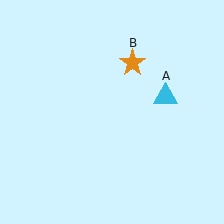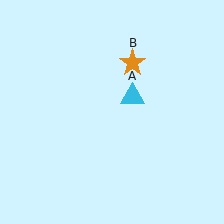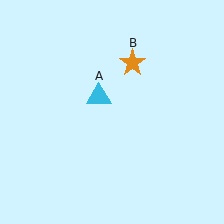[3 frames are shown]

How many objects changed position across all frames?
1 object changed position: cyan triangle (object A).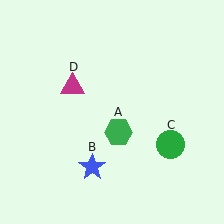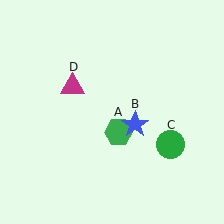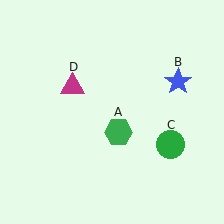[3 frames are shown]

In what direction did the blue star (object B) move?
The blue star (object B) moved up and to the right.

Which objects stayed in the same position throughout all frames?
Green hexagon (object A) and green circle (object C) and magenta triangle (object D) remained stationary.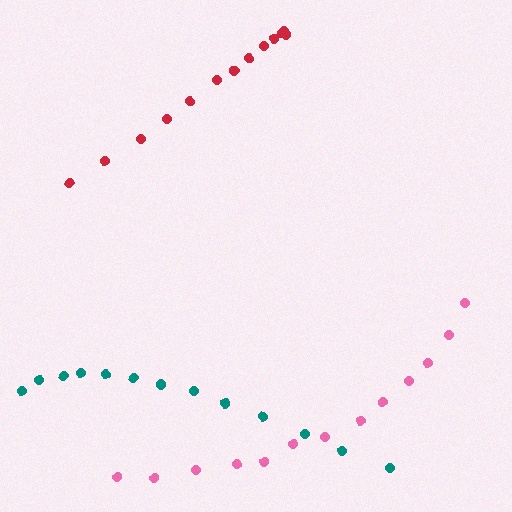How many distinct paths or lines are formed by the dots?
There are 3 distinct paths.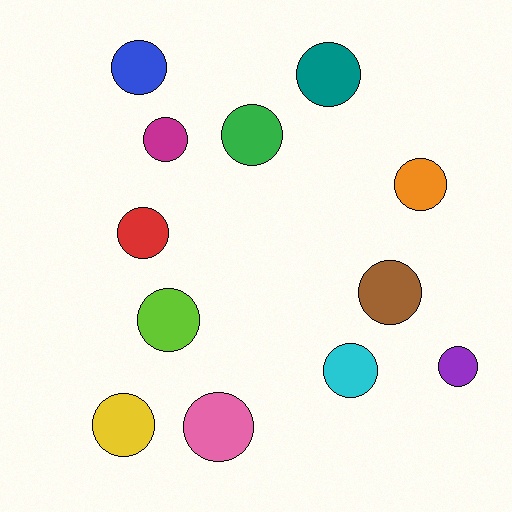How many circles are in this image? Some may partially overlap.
There are 12 circles.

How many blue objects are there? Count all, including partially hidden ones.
There is 1 blue object.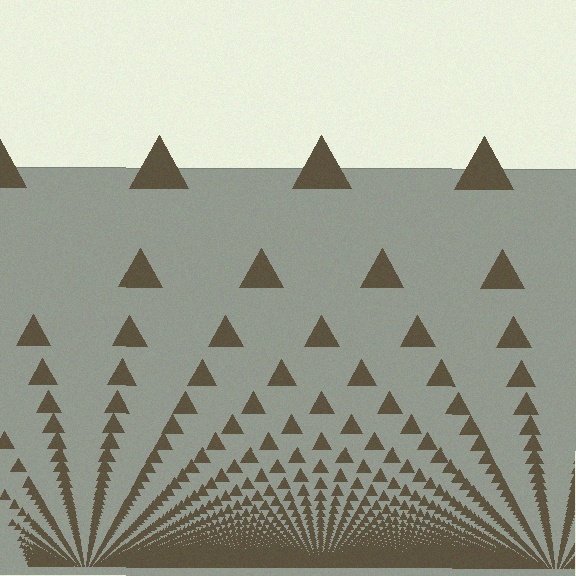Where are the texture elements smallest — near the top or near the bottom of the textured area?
Near the bottom.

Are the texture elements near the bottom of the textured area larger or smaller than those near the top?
Smaller. The gradient is inverted — elements near the bottom are smaller and denser.